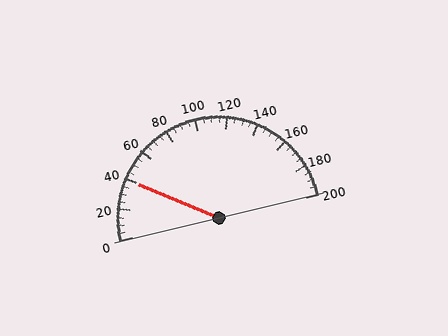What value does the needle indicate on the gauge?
The needle indicates approximately 40.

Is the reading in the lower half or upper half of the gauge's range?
The reading is in the lower half of the range (0 to 200).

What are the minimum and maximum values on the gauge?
The gauge ranges from 0 to 200.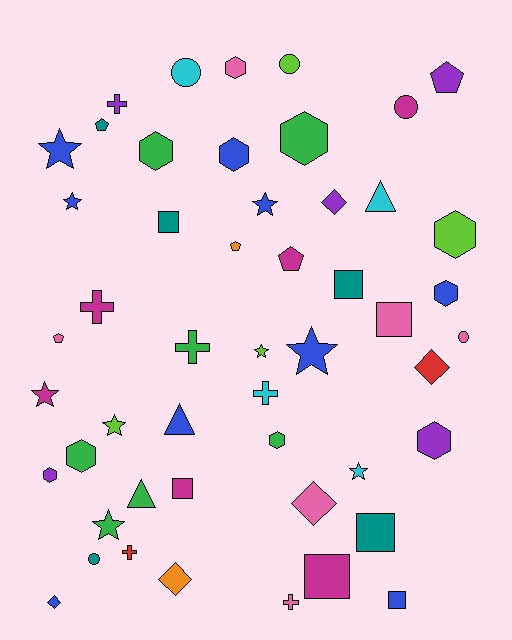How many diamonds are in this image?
There are 5 diamonds.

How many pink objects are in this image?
There are 6 pink objects.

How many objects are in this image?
There are 50 objects.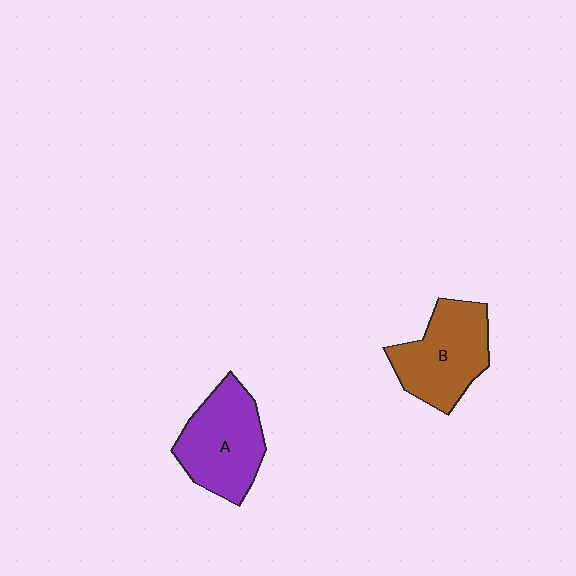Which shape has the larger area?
Shape A (purple).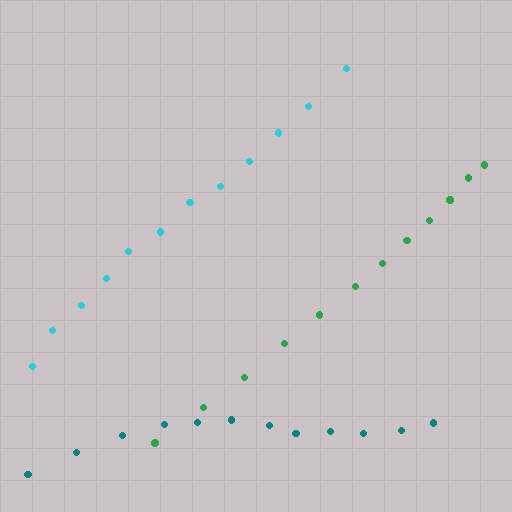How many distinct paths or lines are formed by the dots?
There are 3 distinct paths.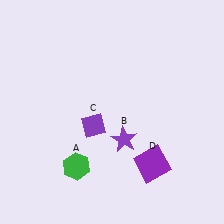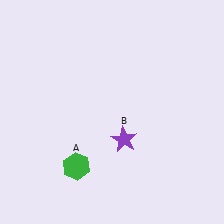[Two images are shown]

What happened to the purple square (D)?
The purple square (D) was removed in Image 2. It was in the bottom-right area of Image 1.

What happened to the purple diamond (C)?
The purple diamond (C) was removed in Image 2. It was in the bottom-left area of Image 1.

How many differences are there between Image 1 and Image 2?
There are 2 differences between the two images.